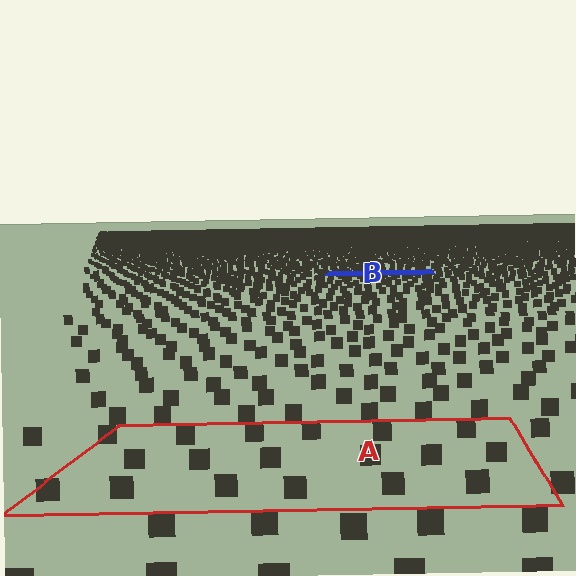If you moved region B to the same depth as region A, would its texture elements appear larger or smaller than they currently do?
They would appear larger. At a closer depth, the same texture elements are projected at a bigger on-screen size.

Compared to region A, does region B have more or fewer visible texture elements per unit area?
Region B has more texture elements per unit area — they are packed more densely because it is farther away.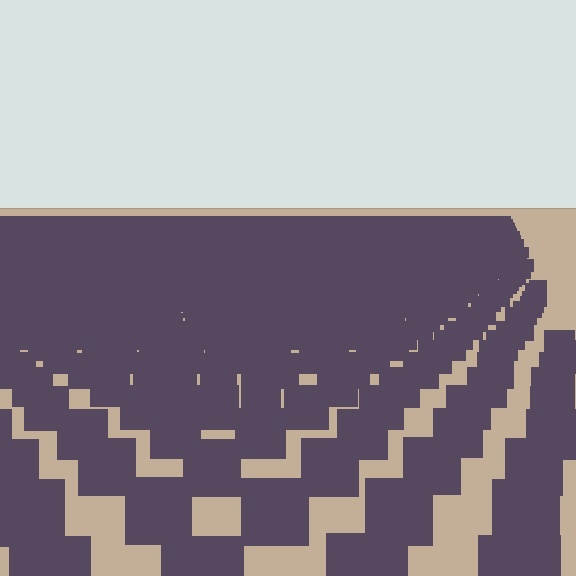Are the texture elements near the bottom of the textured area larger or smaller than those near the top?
Larger. Near the bottom, elements are closer to the viewer and appear at a bigger on-screen size.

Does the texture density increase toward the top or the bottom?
Density increases toward the top.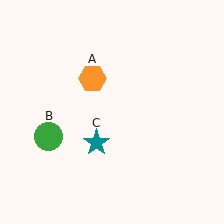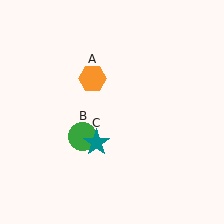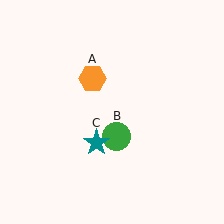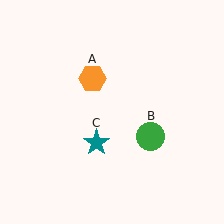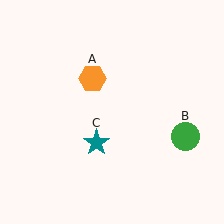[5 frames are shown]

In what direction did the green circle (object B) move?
The green circle (object B) moved right.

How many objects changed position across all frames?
1 object changed position: green circle (object B).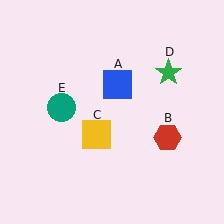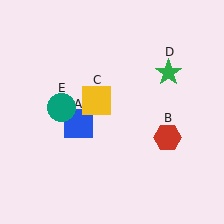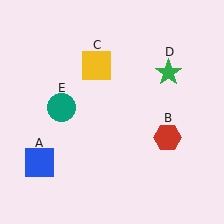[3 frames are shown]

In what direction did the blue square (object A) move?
The blue square (object A) moved down and to the left.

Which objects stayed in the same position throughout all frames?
Red hexagon (object B) and green star (object D) and teal circle (object E) remained stationary.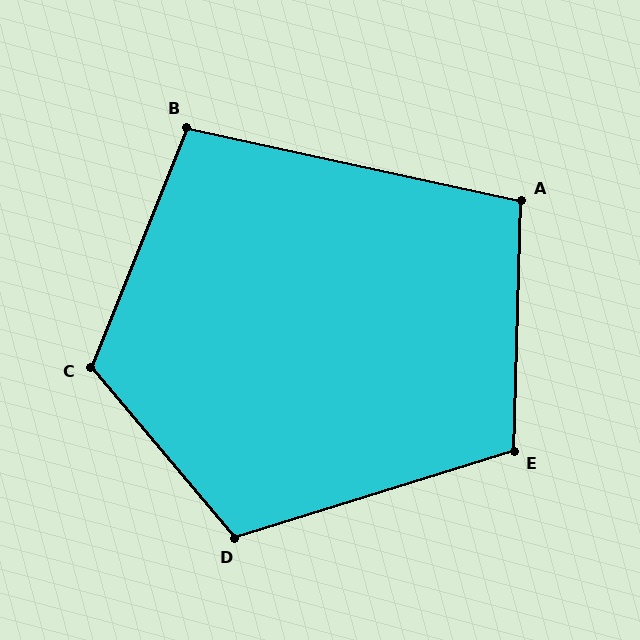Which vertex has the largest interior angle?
C, at approximately 118 degrees.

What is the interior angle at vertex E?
Approximately 109 degrees (obtuse).